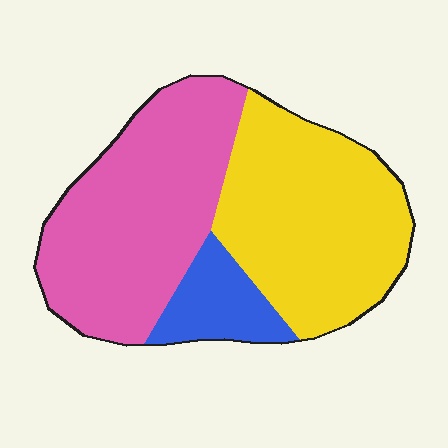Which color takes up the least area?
Blue, at roughly 10%.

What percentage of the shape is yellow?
Yellow covers about 45% of the shape.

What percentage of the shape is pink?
Pink takes up between a third and a half of the shape.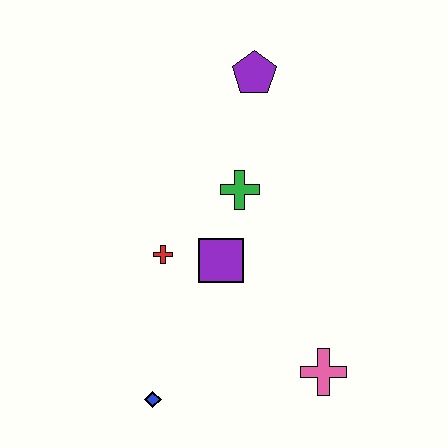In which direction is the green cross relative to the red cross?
The green cross is to the right of the red cross.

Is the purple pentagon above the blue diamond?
Yes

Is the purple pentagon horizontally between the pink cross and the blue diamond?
Yes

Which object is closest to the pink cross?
The purple square is closest to the pink cross.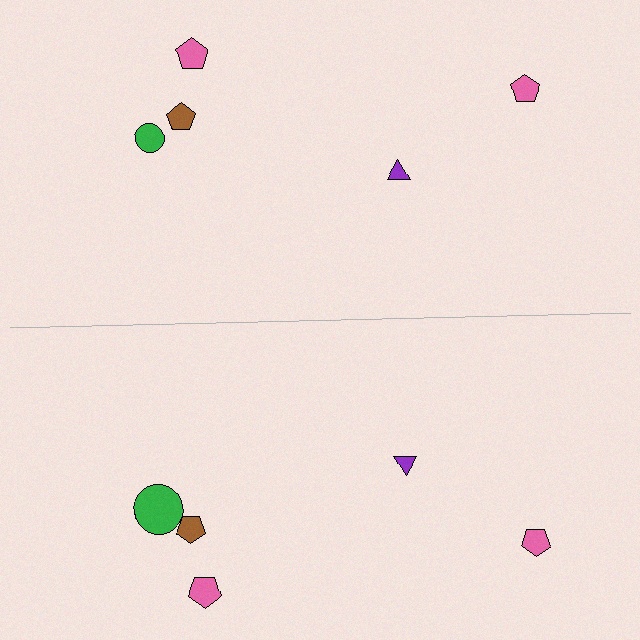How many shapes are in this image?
There are 10 shapes in this image.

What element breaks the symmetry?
The green circle on the bottom side has a different size than its mirror counterpart.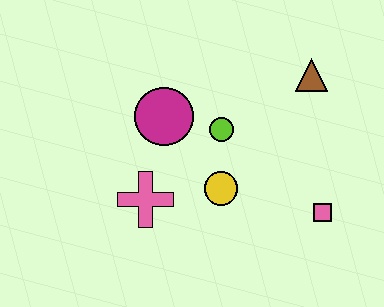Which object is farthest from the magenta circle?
The pink square is farthest from the magenta circle.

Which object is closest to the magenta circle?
The lime circle is closest to the magenta circle.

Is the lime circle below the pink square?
No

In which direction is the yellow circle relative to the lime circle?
The yellow circle is below the lime circle.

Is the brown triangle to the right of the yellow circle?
Yes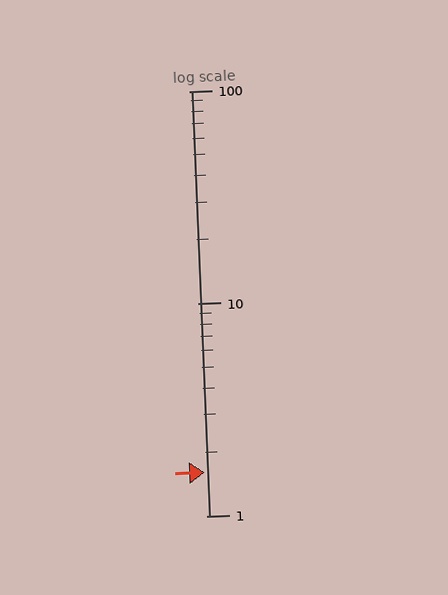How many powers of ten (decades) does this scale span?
The scale spans 2 decades, from 1 to 100.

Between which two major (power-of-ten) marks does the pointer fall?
The pointer is between 1 and 10.